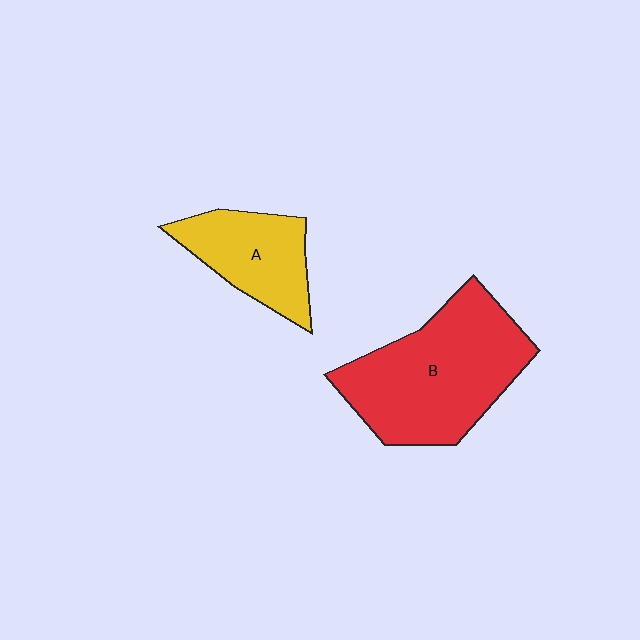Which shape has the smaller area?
Shape A (yellow).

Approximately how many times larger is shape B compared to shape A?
Approximately 1.9 times.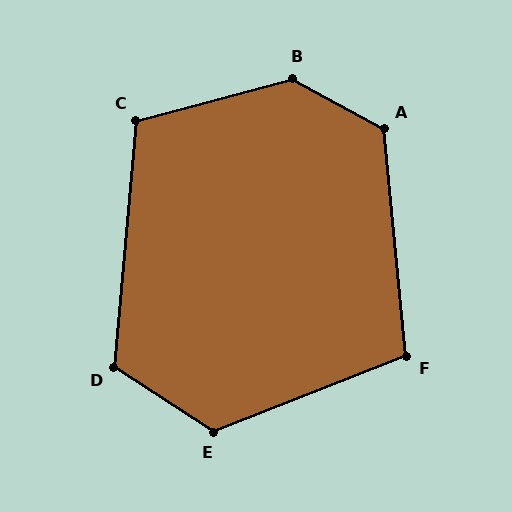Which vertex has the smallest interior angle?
F, at approximately 106 degrees.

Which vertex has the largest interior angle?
B, at approximately 136 degrees.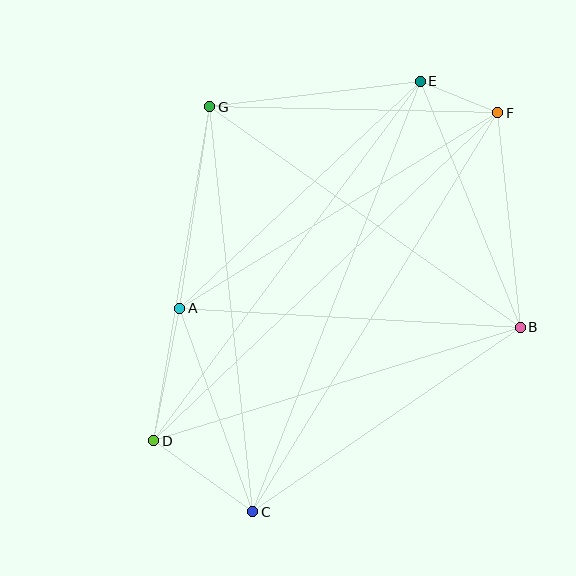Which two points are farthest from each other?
Points D and F are farthest from each other.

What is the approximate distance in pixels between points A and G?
The distance between A and G is approximately 204 pixels.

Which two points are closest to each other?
Points E and F are closest to each other.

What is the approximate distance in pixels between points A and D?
The distance between A and D is approximately 135 pixels.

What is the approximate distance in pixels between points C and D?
The distance between C and D is approximately 122 pixels.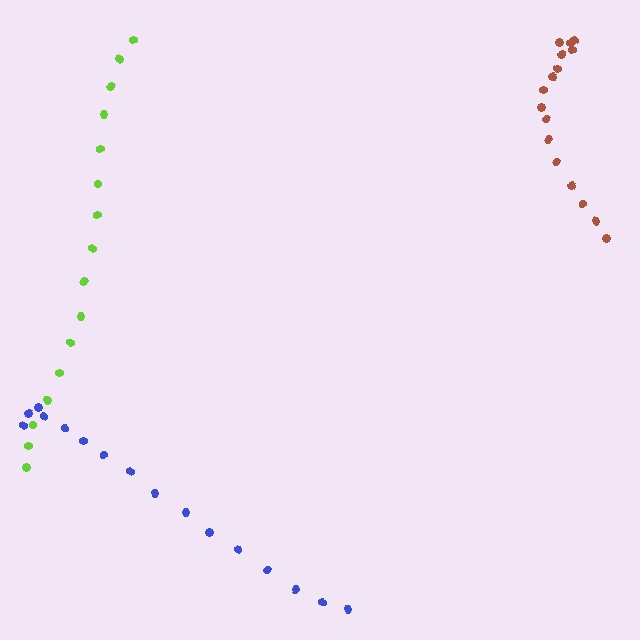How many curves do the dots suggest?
There are 3 distinct paths.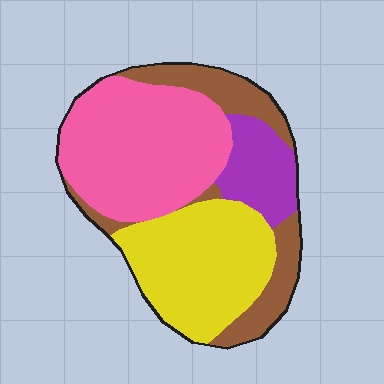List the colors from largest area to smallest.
From largest to smallest: pink, yellow, brown, purple.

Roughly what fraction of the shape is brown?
Brown covers about 20% of the shape.